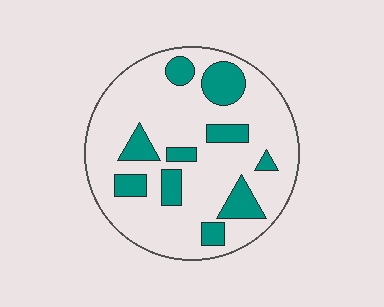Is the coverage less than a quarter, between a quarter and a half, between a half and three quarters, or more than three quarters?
Less than a quarter.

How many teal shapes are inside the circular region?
10.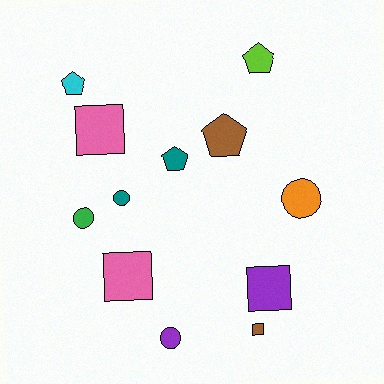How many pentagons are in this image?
There are 4 pentagons.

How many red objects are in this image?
There are no red objects.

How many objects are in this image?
There are 12 objects.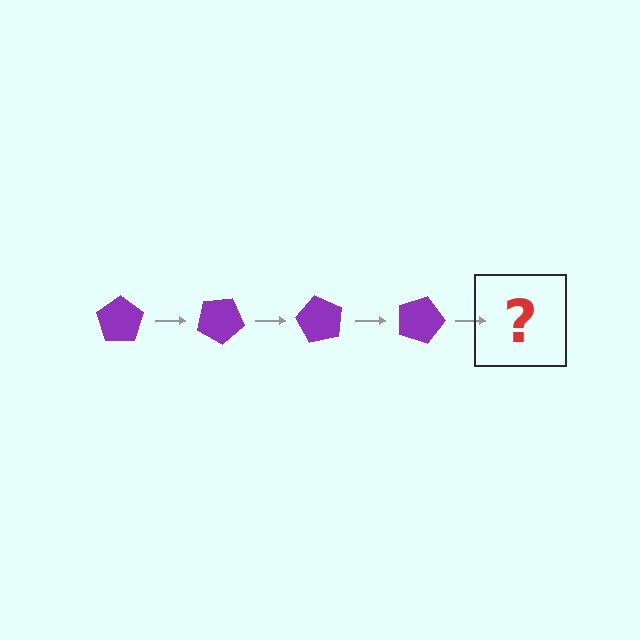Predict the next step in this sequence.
The next step is a purple pentagon rotated 120 degrees.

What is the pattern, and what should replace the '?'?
The pattern is that the pentagon rotates 30 degrees each step. The '?' should be a purple pentagon rotated 120 degrees.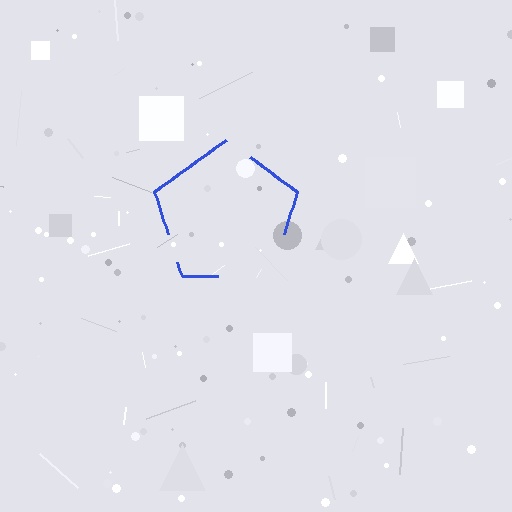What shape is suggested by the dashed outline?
The dashed outline suggests a pentagon.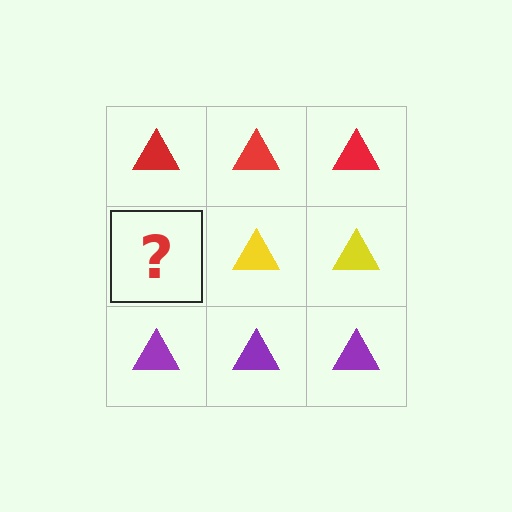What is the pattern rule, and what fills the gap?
The rule is that each row has a consistent color. The gap should be filled with a yellow triangle.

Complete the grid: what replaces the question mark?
The question mark should be replaced with a yellow triangle.